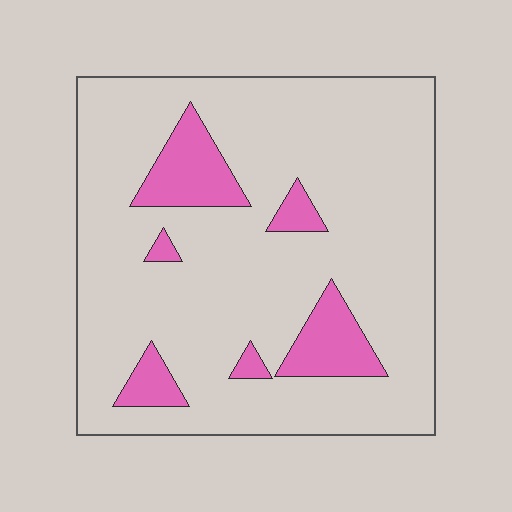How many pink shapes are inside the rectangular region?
6.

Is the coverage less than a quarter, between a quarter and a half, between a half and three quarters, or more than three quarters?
Less than a quarter.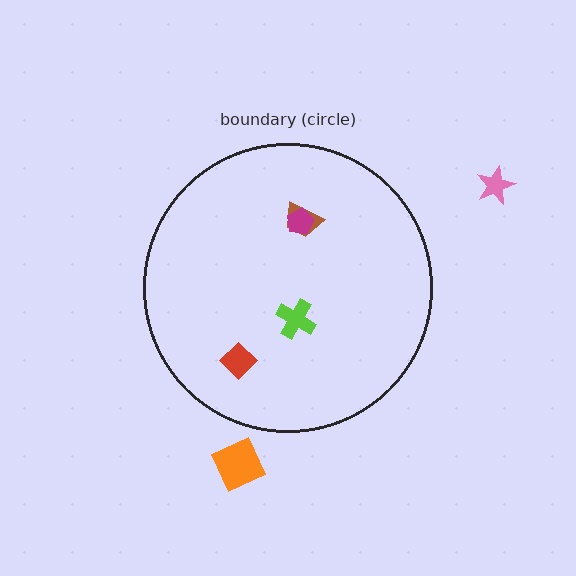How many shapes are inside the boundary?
4 inside, 2 outside.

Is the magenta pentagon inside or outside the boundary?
Inside.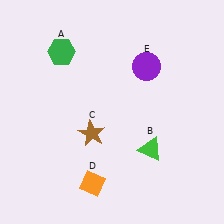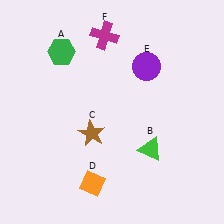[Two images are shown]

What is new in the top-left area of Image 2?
A magenta cross (F) was added in the top-left area of Image 2.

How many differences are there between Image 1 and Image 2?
There is 1 difference between the two images.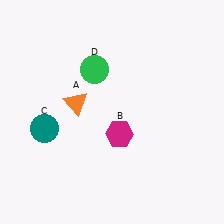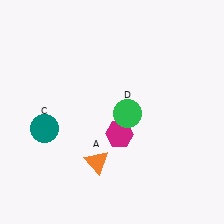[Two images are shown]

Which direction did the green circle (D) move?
The green circle (D) moved down.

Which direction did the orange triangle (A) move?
The orange triangle (A) moved down.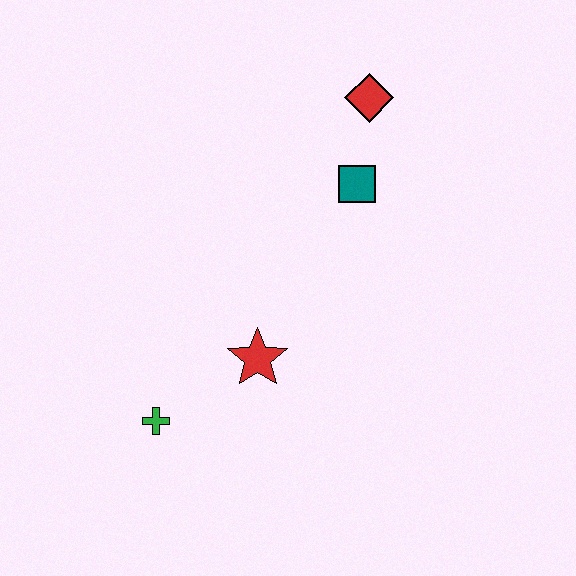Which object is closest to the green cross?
The red star is closest to the green cross.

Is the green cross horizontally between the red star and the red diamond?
No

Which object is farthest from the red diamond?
The green cross is farthest from the red diamond.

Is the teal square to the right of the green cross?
Yes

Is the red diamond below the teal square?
No